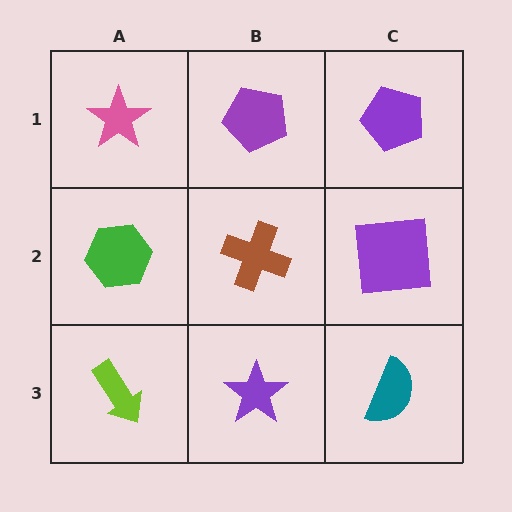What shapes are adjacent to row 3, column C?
A purple square (row 2, column C), a purple star (row 3, column B).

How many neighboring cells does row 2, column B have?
4.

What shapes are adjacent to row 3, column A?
A green hexagon (row 2, column A), a purple star (row 3, column B).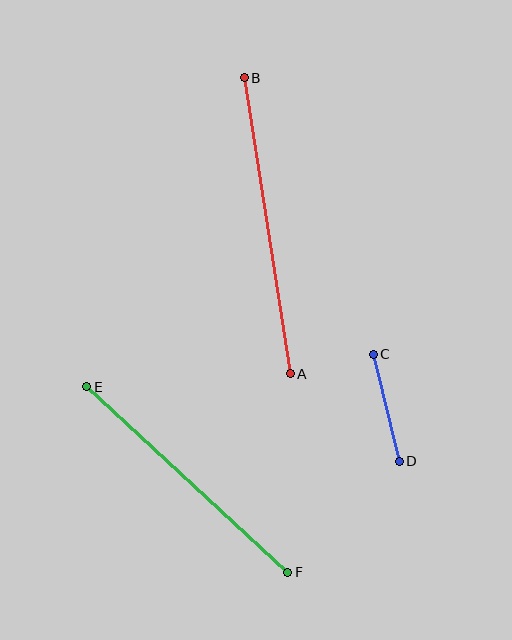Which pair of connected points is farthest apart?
Points A and B are farthest apart.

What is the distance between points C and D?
The distance is approximately 110 pixels.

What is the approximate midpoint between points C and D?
The midpoint is at approximately (386, 408) pixels.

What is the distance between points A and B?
The distance is approximately 300 pixels.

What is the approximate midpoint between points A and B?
The midpoint is at approximately (267, 226) pixels.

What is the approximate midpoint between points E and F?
The midpoint is at approximately (187, 479) pixels.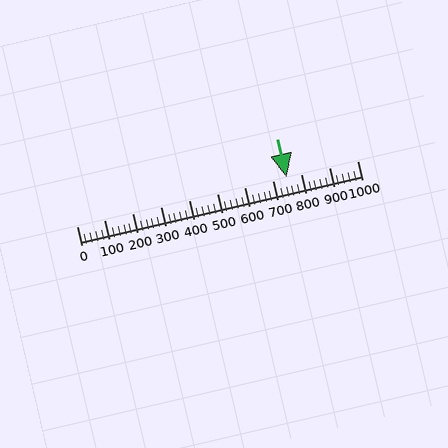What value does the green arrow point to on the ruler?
The green arrow points to approximately 748.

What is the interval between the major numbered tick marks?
The major tick marks are spaced 100 units apart.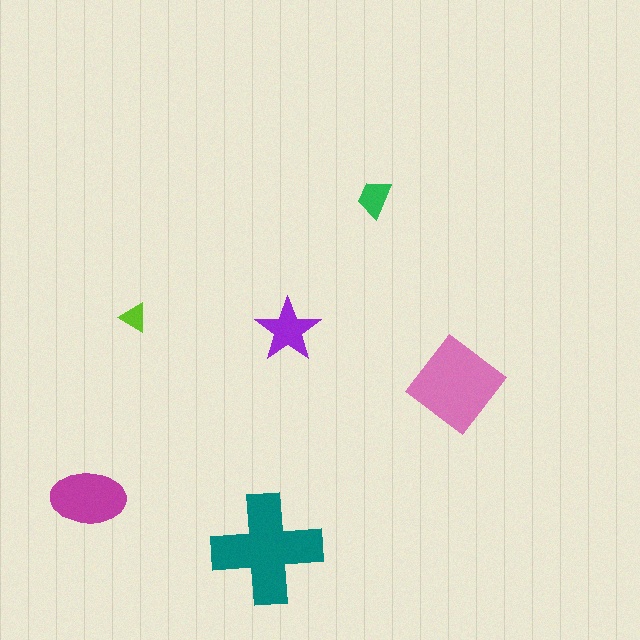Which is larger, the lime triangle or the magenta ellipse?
The magenta ellipse.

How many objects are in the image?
There are 6 objects in the image.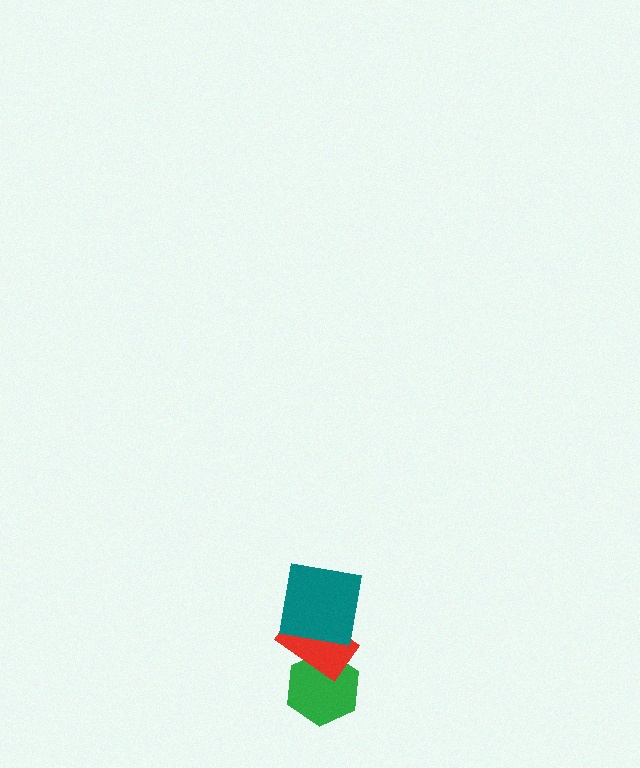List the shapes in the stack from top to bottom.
From top to bottom: the teal square, the red rectangle, the green hexagon.